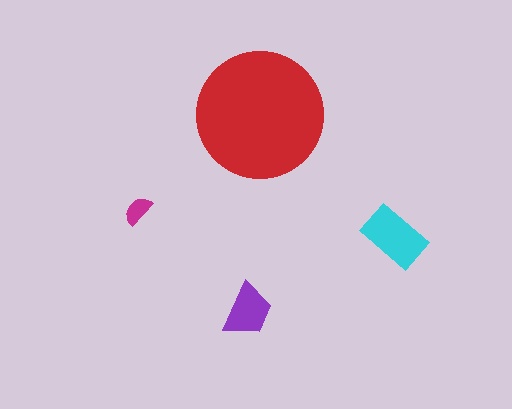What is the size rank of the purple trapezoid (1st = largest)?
3rd.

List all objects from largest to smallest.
The red circle, the cyan rectangle, the purple trapezoid, the magenta semicircle.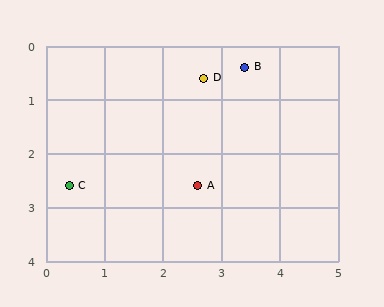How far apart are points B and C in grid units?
Points B and C are about 3.7 grid units apart.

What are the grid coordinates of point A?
Point A is at approximately (2.6, 2.6).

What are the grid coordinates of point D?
Point D is at approximately (2.7, 0.6).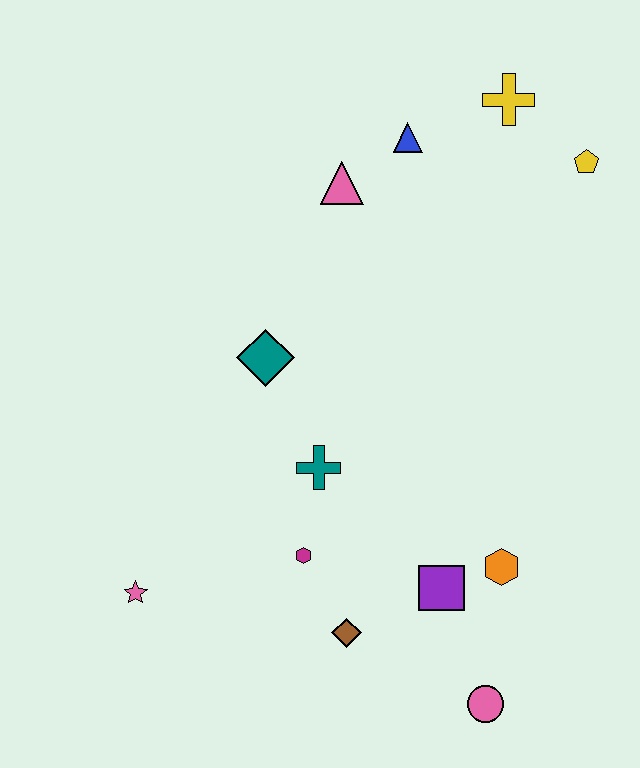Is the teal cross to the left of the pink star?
No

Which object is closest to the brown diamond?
The magenta hexagon is closest to the brown diamond.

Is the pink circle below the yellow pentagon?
Yes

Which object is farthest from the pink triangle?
The pink circle is farthest from the pink triangle.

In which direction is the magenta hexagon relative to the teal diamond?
The magenta hexagon is below the teal diamond.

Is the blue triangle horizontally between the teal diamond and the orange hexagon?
Yes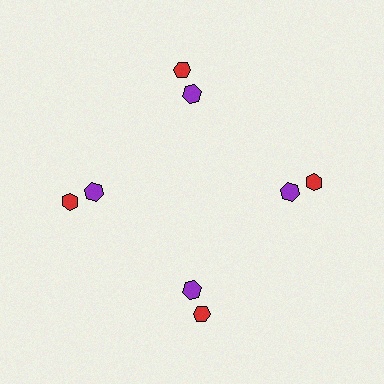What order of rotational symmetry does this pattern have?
This pattern has 4-fold rotational symmetry.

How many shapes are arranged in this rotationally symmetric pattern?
There are 8 shapes, arranged in 4 groups of 2.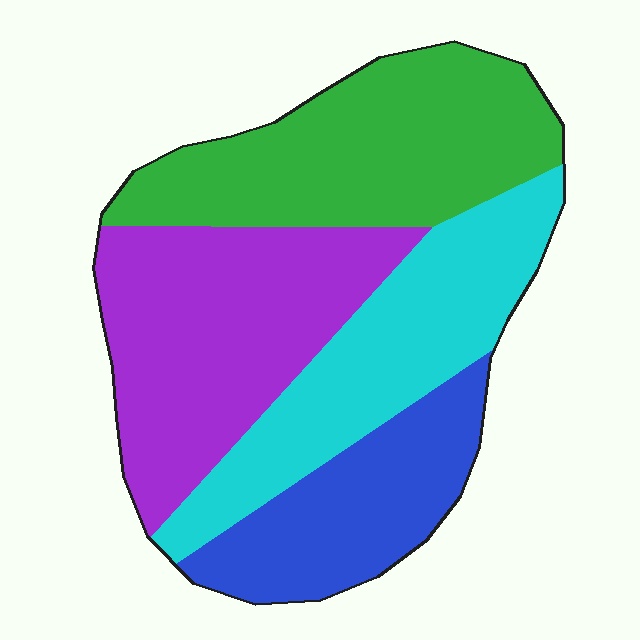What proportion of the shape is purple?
Purple takes up between a quarter and a half of the shape.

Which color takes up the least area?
Blue, at roughly 20%.